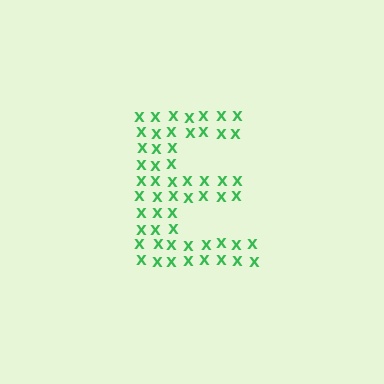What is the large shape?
The large shape is the letter E.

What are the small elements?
The small elements are letter X's.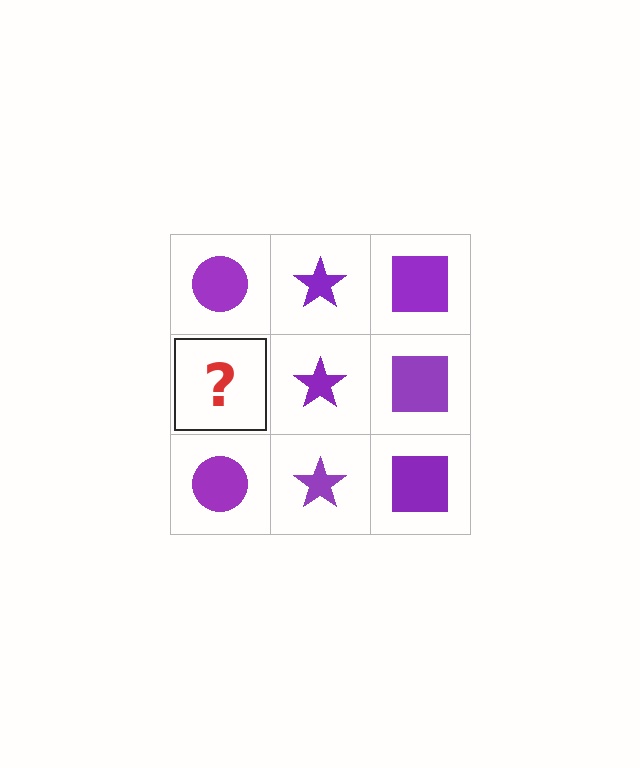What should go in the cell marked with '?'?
The missing cell should contain a purple circle.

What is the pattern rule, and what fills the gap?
The rule is that each column has a consistent shape. The gap should be filled with a purple circle.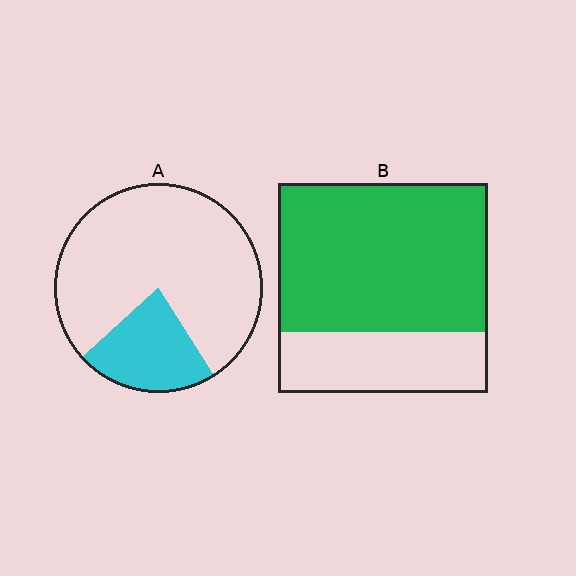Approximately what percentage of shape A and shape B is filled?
A is approximately 20% and B is approximately 70%.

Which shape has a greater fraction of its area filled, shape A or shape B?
Shape B.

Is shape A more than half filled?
No.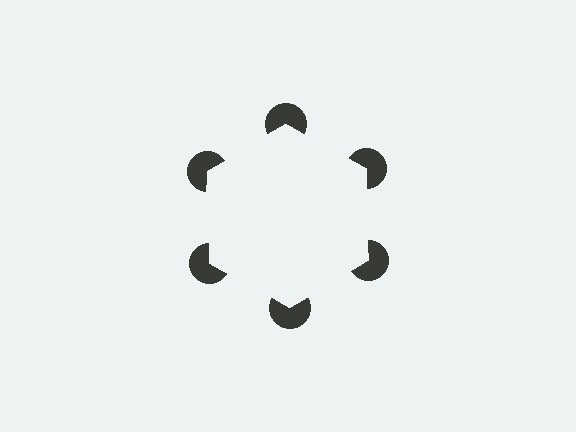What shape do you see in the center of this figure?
An illusory hexagon — its edges are inferred from the aligned wedge cuts in the pac-man discs, not physically drawn.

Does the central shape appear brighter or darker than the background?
It typically appears slightly brighter than the background, even though no actual brightness change is drawn.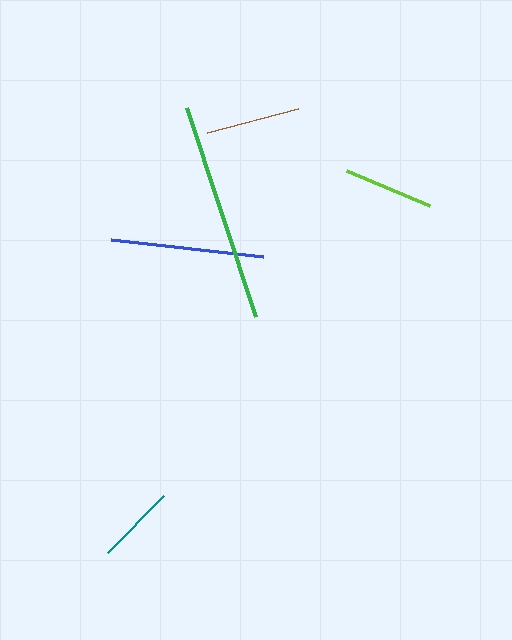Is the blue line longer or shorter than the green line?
The green line is longer than the blue line.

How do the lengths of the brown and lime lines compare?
The brown and lime lines are approximately the same length.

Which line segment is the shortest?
The teal line is the shortest at approximately 80 pixels.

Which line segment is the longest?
The green line is the longest at approximately 220 pixels.